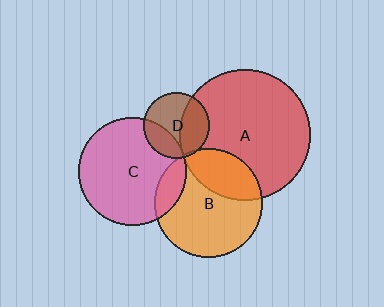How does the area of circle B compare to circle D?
Approximately 2.7 times.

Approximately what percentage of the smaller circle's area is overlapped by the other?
Approximately 40%.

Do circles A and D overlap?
Yes.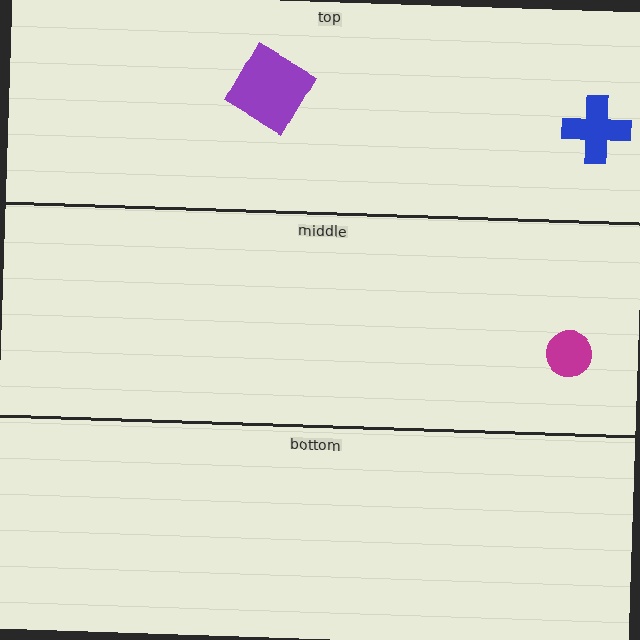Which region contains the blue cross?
The top region.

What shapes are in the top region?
The blue cross, the purple diamond.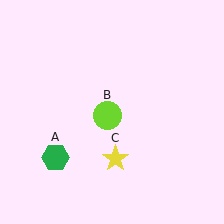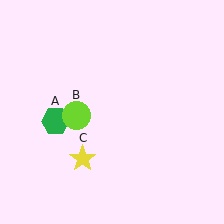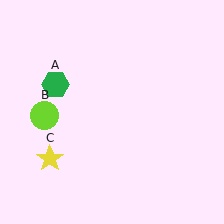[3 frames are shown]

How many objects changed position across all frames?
3 objects changed position: green hexagon (object A), lime circle (object B), yellow star (object C).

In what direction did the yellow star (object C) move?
The yellow star (object C) moved left.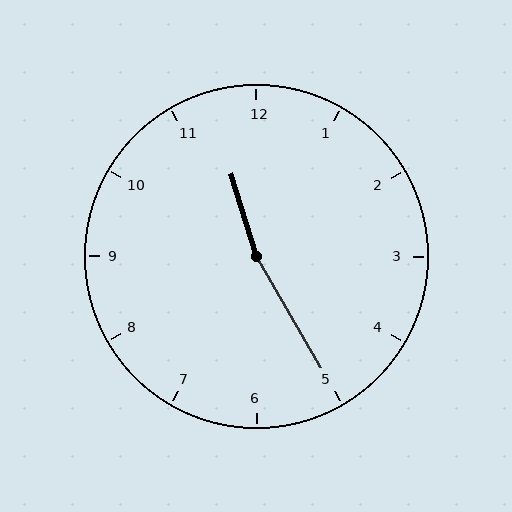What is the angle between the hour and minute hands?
Approximately 168 degrees.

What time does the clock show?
11:25.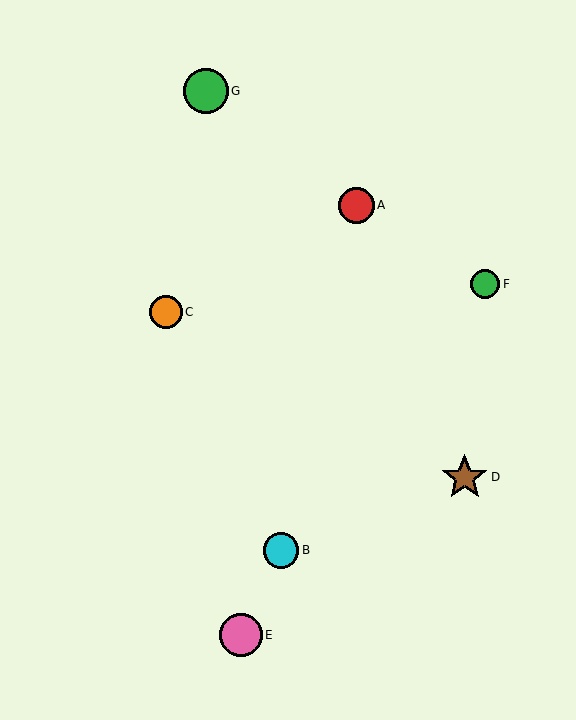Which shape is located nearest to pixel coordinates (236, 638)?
The pink circle (labeled E) at (241, 635) is nearest to that location.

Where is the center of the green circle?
The center of the green circle is at (206, 91).